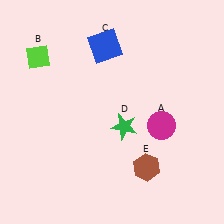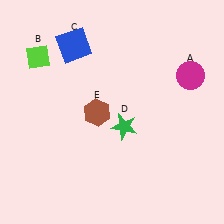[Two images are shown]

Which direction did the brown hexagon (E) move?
The brown hexagon (E) moved up.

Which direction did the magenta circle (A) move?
The magenta circle (A) moved up.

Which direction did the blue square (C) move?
The blue square (C) moved left.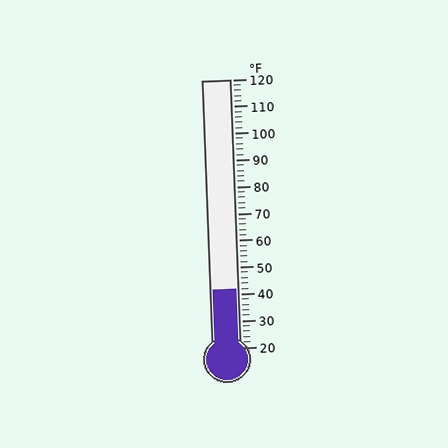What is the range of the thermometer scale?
The thermometer scale ranges from 20°F to 120°F.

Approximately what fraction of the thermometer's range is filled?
The thermometer is filled to approximately 20% of its range.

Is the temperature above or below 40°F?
The temperature is above 40°F.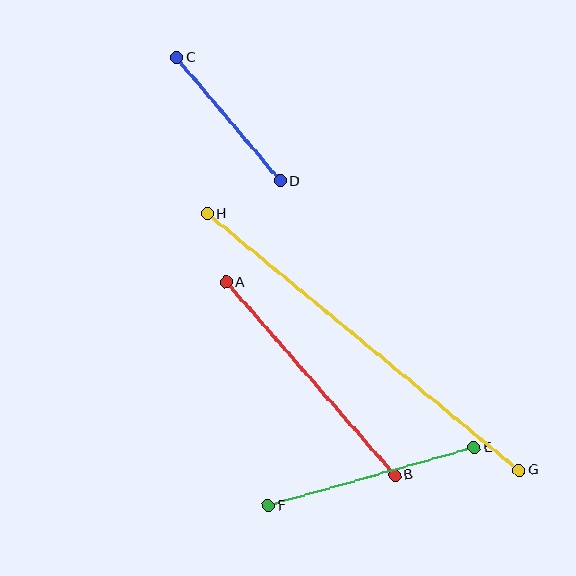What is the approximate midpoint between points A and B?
The midpoint is at approximately (311, 379) pixels.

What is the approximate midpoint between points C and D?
The midpoint is at approximately (228, 119) pixels.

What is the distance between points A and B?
The distance is approximately 256 pixels.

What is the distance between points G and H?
The distance is approximately 404 pixels.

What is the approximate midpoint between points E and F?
The midpoint is at approximately (371, 477) pixels.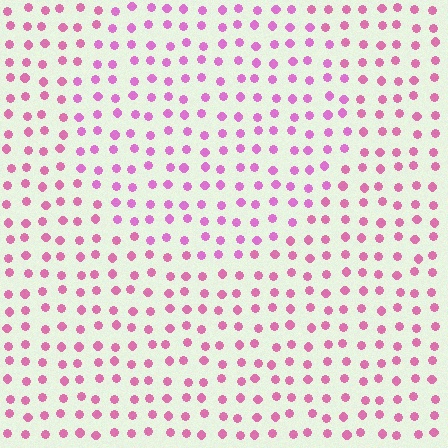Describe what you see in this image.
The image is filled with small pink elements in a uniform arrangement. A circle-shaped region is visible where the elements are tinted to a slightly different hue, forming a subtle color boundary.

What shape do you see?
I see a circle.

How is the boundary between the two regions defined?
The boundary is defined purely by a slight shift in hue (about 19 degrees). Spacing, size, and orientation are identical on both sides.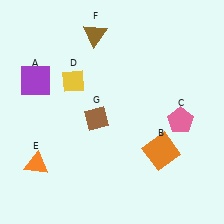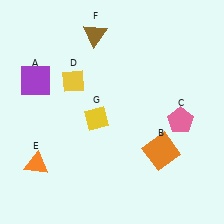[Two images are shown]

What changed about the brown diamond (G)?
In Image 1, G is brown. In Image 2, it changed to yellow.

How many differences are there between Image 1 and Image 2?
There is 1 difference between the two images.